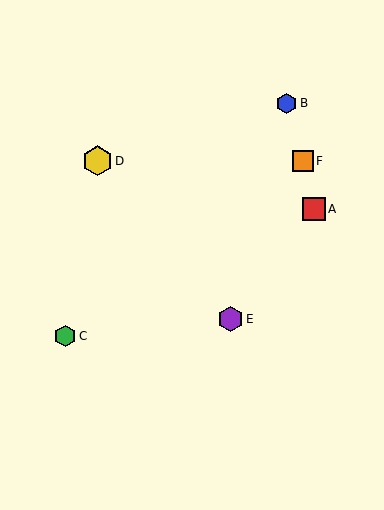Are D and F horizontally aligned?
Yes, both are at y≈161.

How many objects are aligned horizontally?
2 objects (D, F) are aligned horizontally.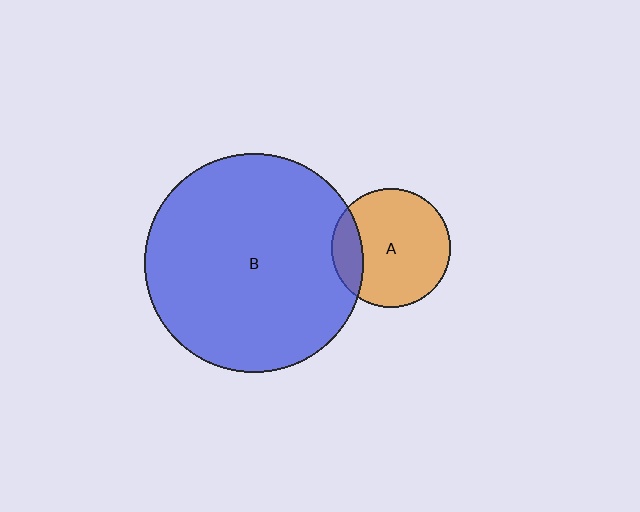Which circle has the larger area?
Circle B (blue).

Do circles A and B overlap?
Yes.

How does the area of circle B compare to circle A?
Approximately 3.4 times.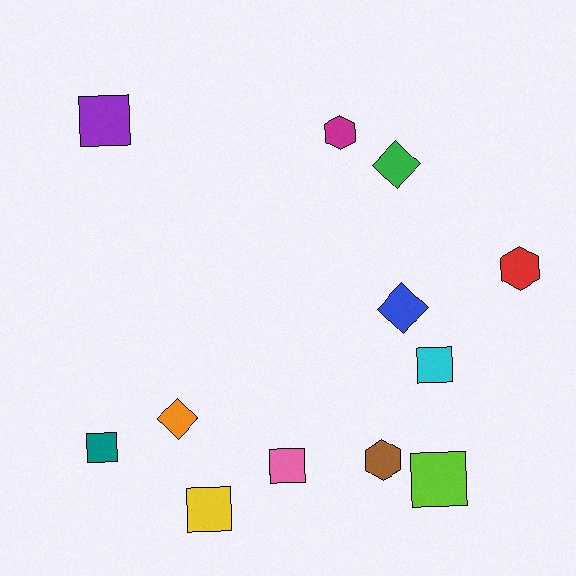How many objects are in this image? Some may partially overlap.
There are 12 objects.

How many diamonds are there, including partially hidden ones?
There are 3 diamonds.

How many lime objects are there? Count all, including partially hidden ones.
There is 1 lime object.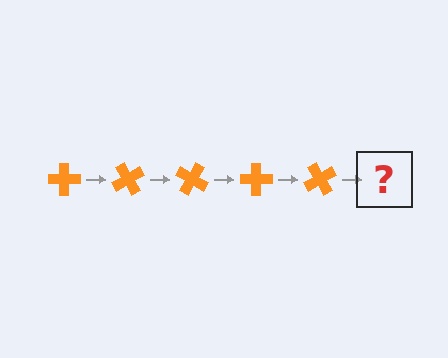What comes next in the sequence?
The next element should be an orange cross rotated 300 degrees.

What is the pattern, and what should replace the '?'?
The pattern is that the cross rotates 60 degrees each step. The '?' should be an orange cross rotated 300 degrees.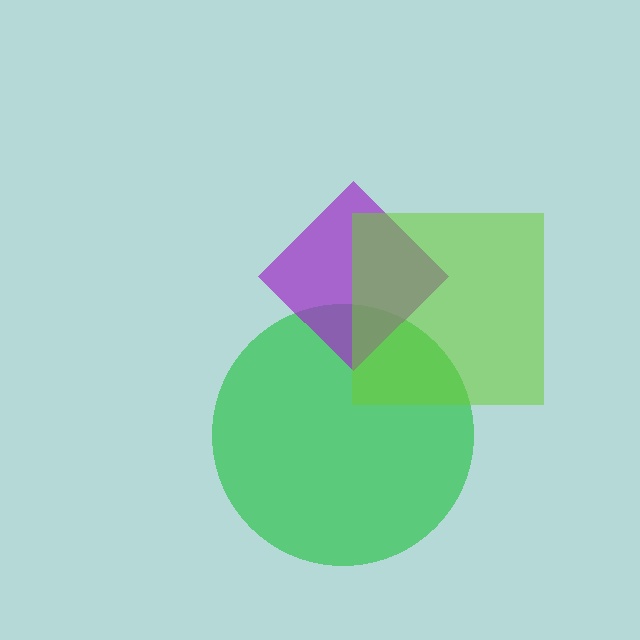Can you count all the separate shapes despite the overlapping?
Yes, there are 3 separate shapes.